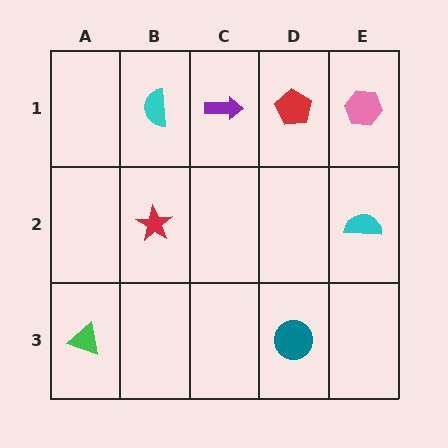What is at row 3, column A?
A green triangle.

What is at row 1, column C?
A purple arrow.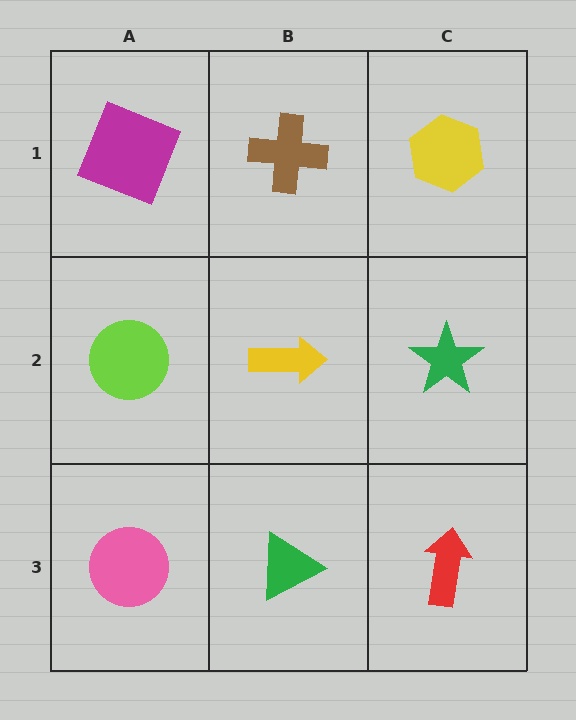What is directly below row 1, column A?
A lime circle.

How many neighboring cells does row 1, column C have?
2.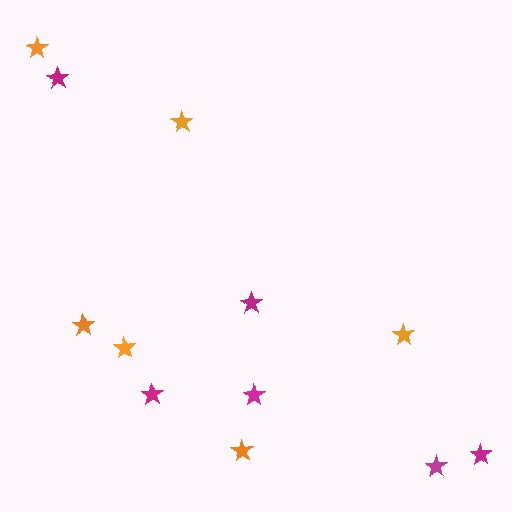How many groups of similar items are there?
There are 2 groups: one group of orange stars (6) and one group of magenta stars (6).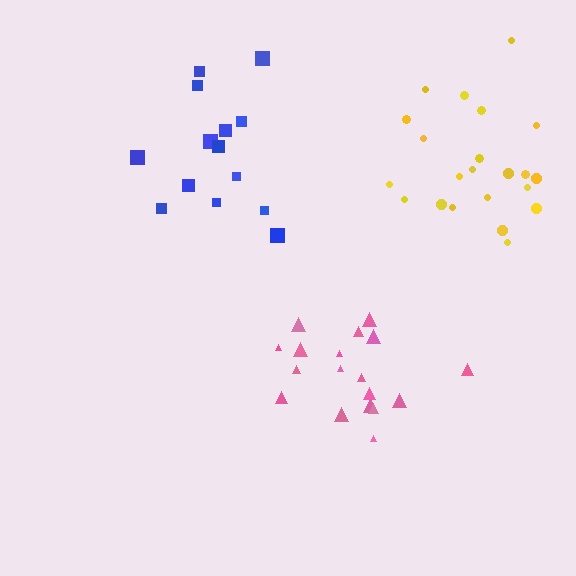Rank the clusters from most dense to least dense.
blue, yellow, pink.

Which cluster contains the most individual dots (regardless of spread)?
Yellow (22).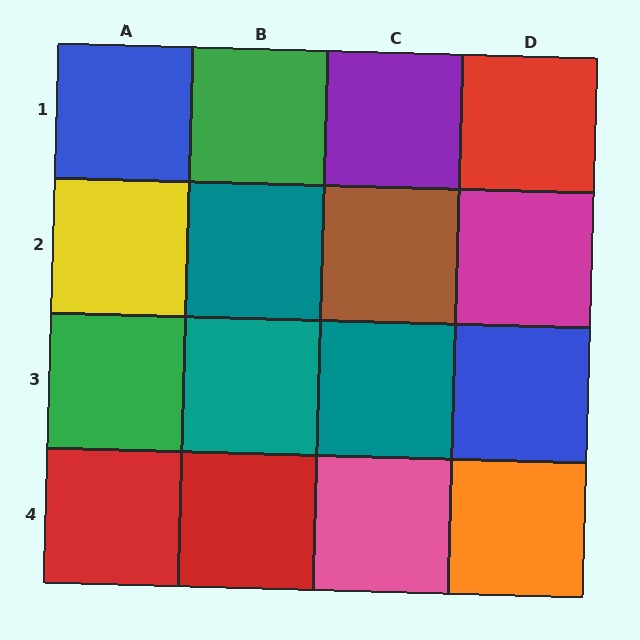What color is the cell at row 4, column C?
Pink.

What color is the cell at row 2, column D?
Magenta.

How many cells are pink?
1 cell is pink.